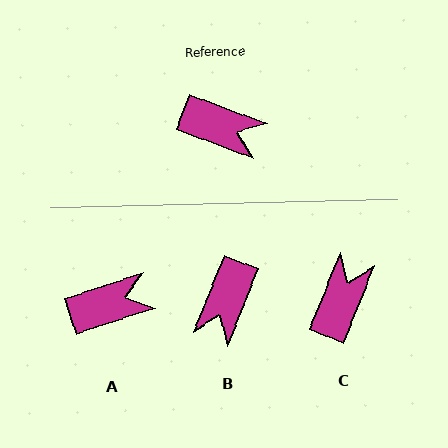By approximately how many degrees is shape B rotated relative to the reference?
Approximately 92 degrees clockwise.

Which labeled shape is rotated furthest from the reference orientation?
B, about 92 degrees away.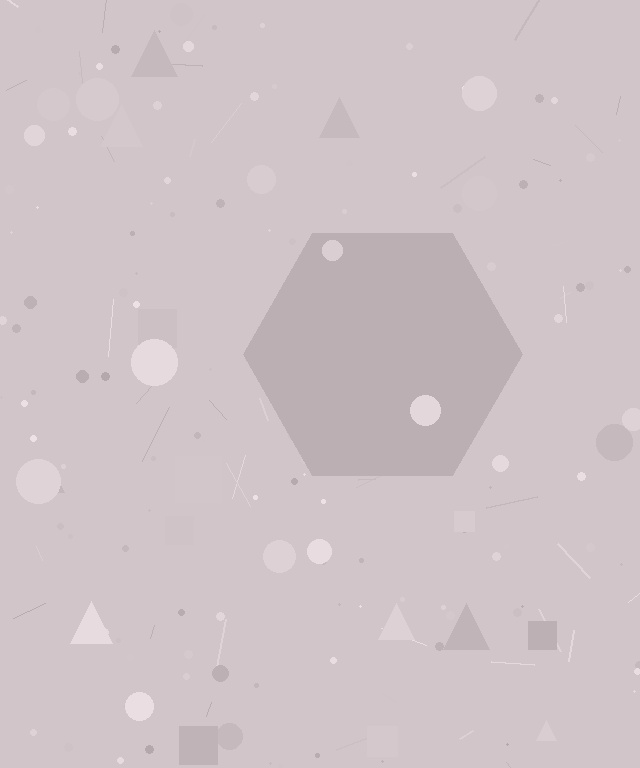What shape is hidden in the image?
A hexagon is hidden in the image.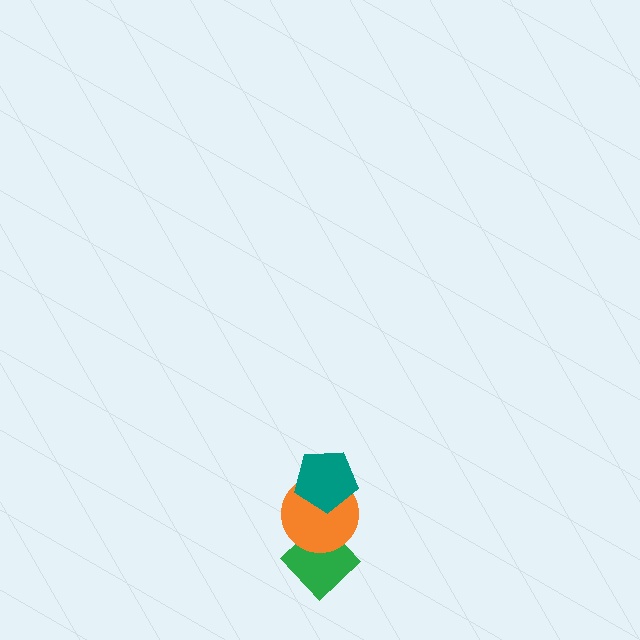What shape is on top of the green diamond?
The orange circle is on top of the green diamond.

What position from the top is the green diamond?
The green diamond is 3rd from the top.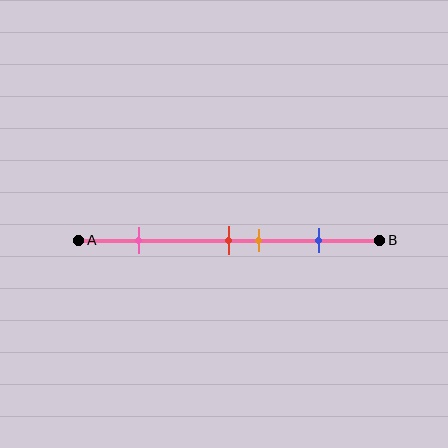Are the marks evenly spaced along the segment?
No, the marks are not evenly spaced.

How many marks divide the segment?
There are 4 marks dividing the segment.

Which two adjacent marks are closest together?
The red and orange marks are the closest adjacent pair.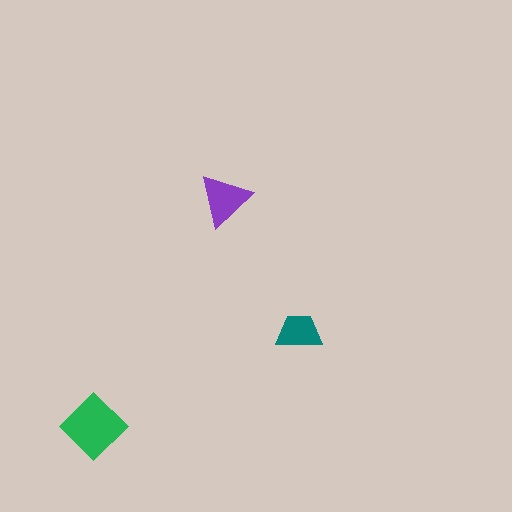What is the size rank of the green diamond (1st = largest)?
1st.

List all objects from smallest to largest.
The teal trapezoid, the purple triangle, the green diamond.